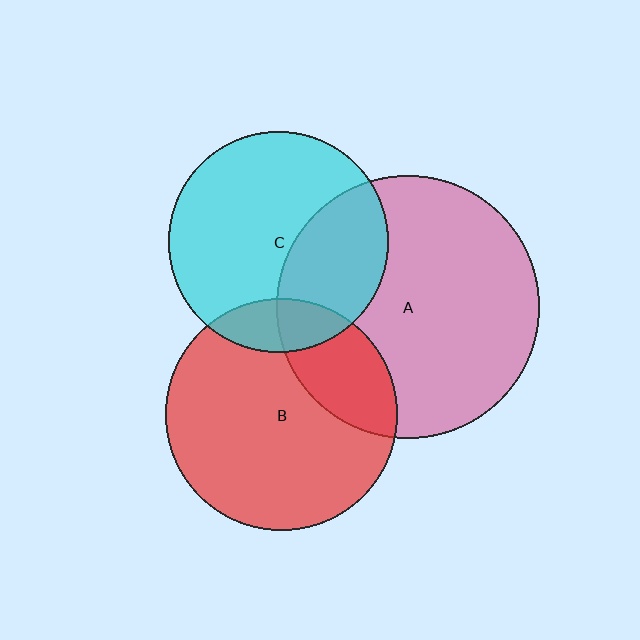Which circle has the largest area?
Circle A (pink).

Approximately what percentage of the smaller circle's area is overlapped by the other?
Approximately 35%.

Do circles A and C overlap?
Yes.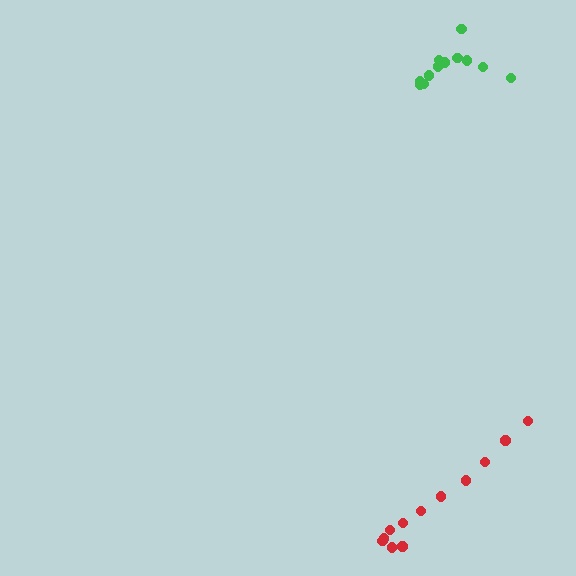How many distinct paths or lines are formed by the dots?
There are 2 distinct paths.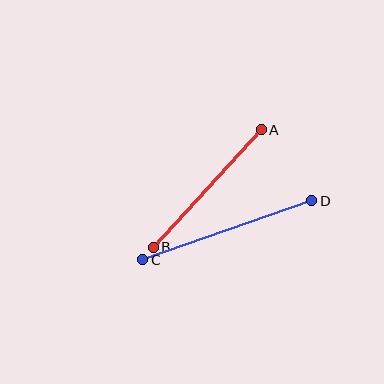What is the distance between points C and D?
The distance is approximately 179 pixels.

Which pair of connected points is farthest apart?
Points C and D are farthest apart.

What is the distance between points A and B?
The distance is approximately 160 pixels.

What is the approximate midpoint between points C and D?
The midpoint is at approximately (227, 230) pixels.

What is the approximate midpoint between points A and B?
The midpoint is at approximately (207, 189) pixels.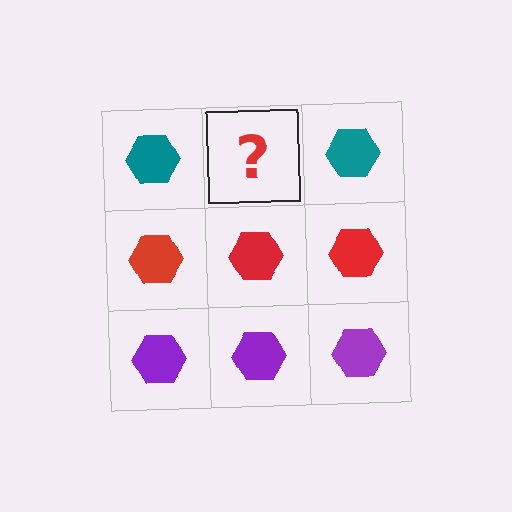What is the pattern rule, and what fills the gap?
The rule is that each row has a consistent color. The gap should be filled with a teal hexagon.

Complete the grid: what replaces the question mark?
The question mark should be replaced with a teal hexagon.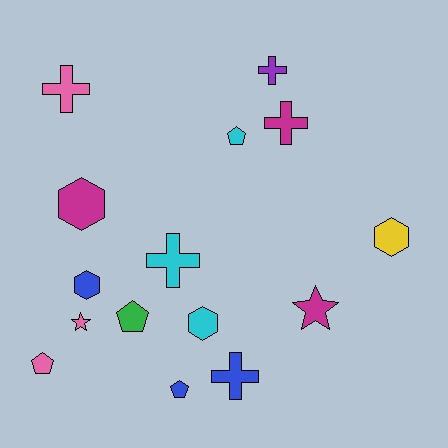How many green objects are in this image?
There is 1 green object.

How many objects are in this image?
There are 15 objects.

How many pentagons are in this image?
There are 4 pentagons.